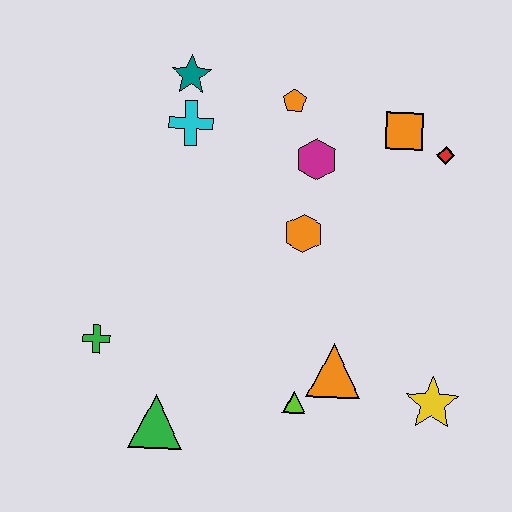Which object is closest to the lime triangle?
The orange triangle is closest to the lime triangle.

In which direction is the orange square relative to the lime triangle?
The orange square is above the lime triangle.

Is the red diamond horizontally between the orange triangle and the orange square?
No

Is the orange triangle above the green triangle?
Yes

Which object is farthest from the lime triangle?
The teal star is farthest from the lime triangle.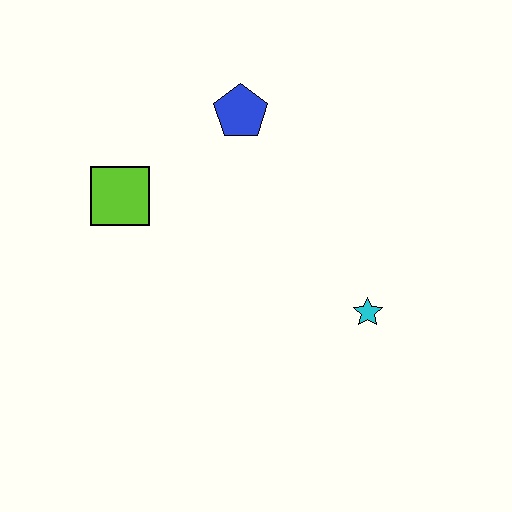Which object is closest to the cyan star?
The blue pentagon is closest to the cyan star.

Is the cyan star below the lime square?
Yes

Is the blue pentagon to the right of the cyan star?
No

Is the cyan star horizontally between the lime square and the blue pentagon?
No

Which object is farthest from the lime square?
The cyan star is farthest from the lime square.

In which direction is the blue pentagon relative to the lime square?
The blue pentagon is to the right of the lime square.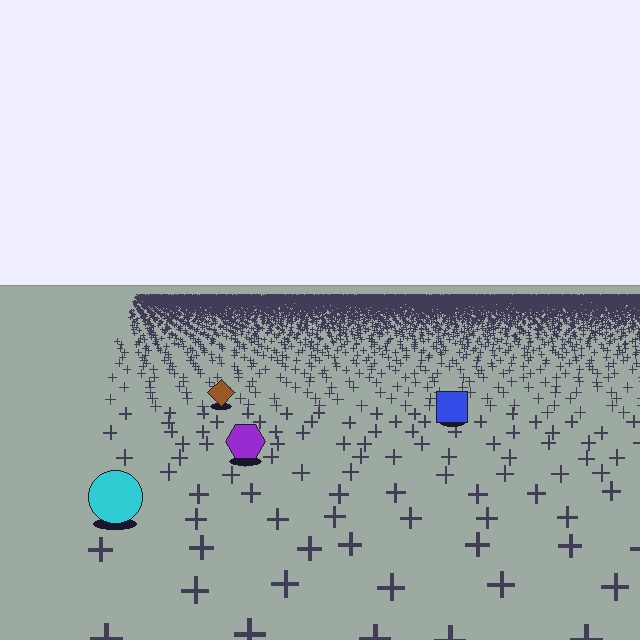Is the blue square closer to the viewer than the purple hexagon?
No. The purple hexagon is closer — you can tell from the texture gradient: the ground texture is coarser near it.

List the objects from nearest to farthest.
From nearest to farthest: the cyan circle, the purple hexagon, the blue square, the brown diamond.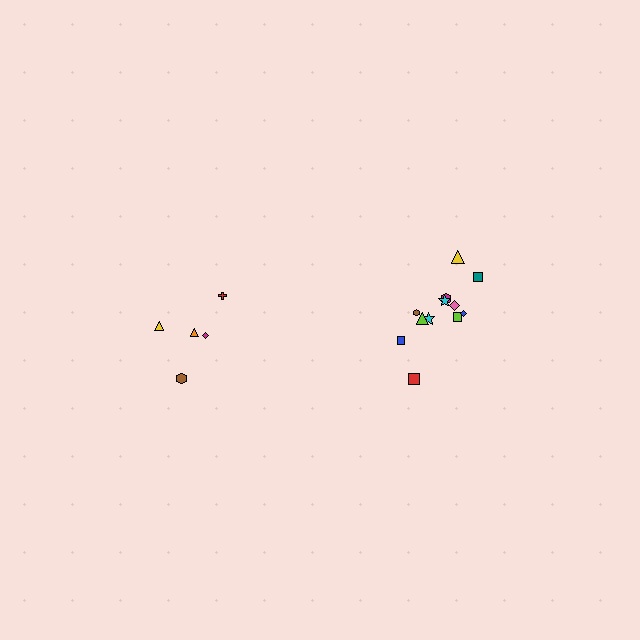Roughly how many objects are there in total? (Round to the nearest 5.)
Roughly 15 objects in total.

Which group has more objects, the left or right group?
The right group.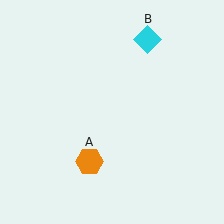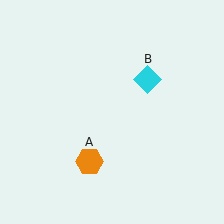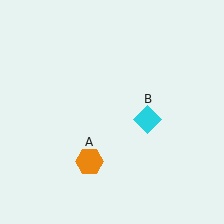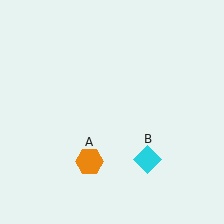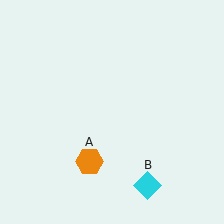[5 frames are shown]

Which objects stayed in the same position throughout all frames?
Orange hexagon (object A) remained stationary.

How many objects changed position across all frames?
1 object changed position: cyan diamond (object B).